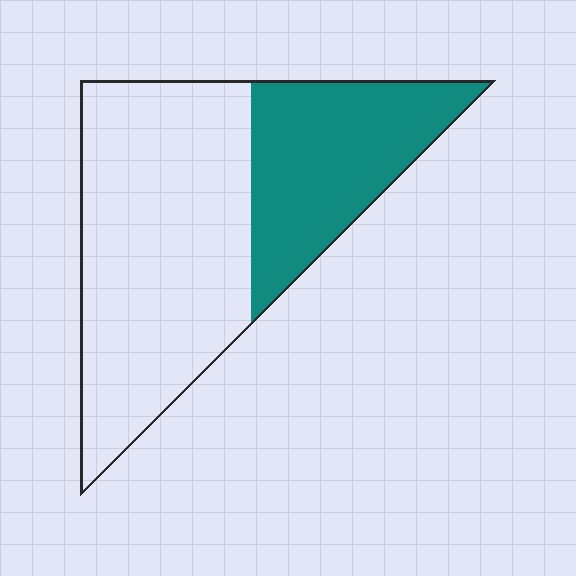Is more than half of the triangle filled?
No.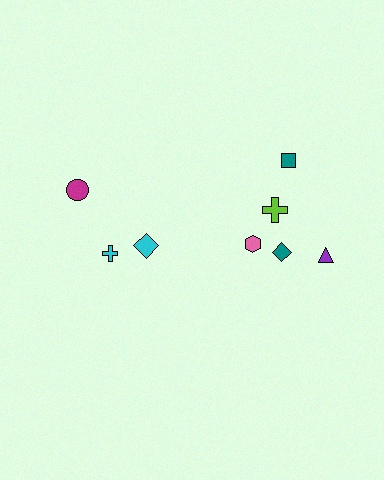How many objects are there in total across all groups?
There are 8 objects.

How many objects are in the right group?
There are 5 objects.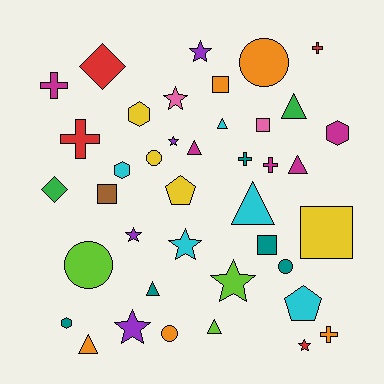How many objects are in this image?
There are 40 objects.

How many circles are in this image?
There are 5 circles.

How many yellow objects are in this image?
There are 4 yellow objects.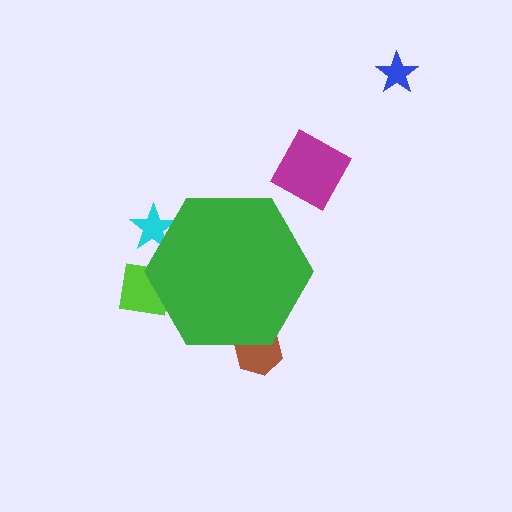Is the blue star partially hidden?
No, the blue star is fully visible.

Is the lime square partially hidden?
Yes, the lime square is partially hidden behind the green hexagon.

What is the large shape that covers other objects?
A green hexagon.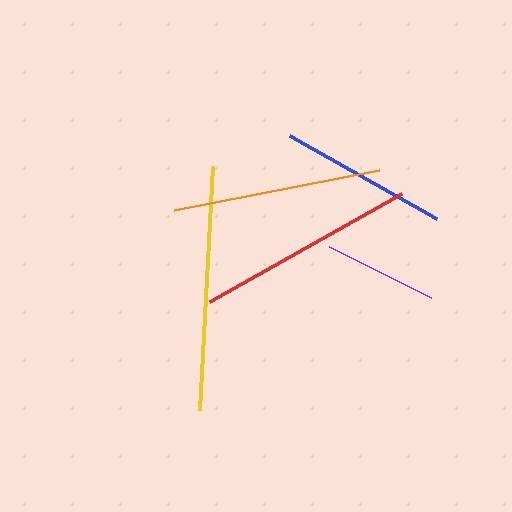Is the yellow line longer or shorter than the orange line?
The yellow line is longer than the orange line.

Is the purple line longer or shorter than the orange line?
The orange line is longer than the purple line.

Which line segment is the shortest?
The purple line is the shortest at approximately 115 pixels.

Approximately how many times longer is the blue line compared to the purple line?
The blue line is approximately 1.5 times the length of the purple line.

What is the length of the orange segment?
The orange segment is approximately 209 pixels long.